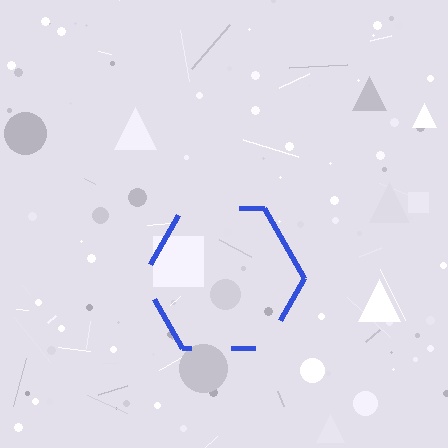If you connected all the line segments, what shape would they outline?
They would outline a hexagon.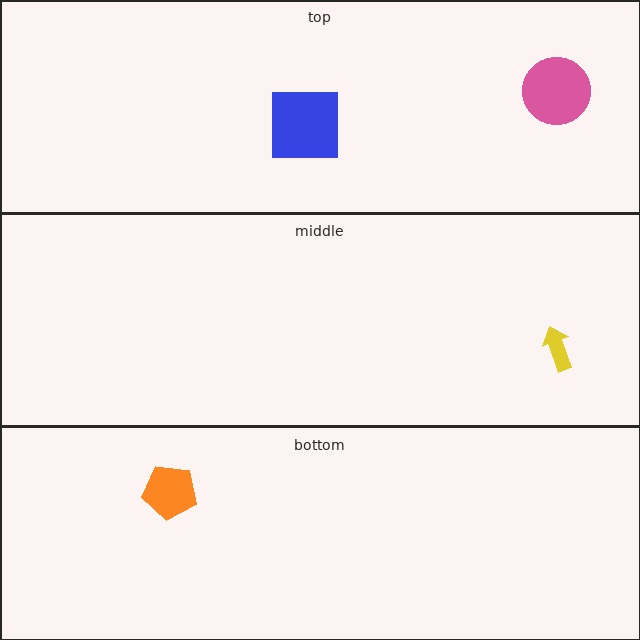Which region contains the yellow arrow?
The middle region.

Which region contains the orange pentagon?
The bottom region.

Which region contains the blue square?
The top region.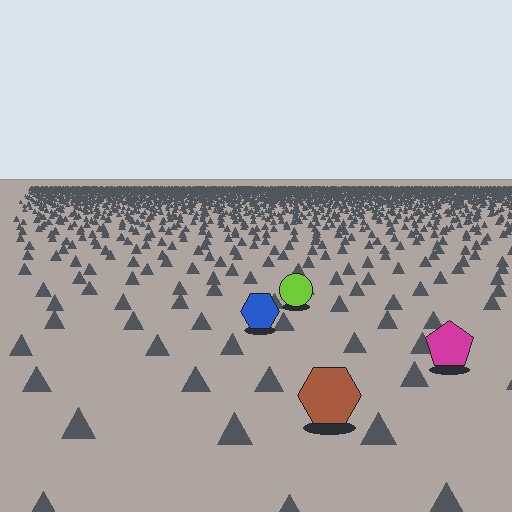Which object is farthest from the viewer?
The lime circle is farthest from the viewer. It appears smaller and the ground texture around it is denser.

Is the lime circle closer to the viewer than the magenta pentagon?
No. The magenta pentagon is closer — you can tell from the texture gradient: the ground texture is coarser near it.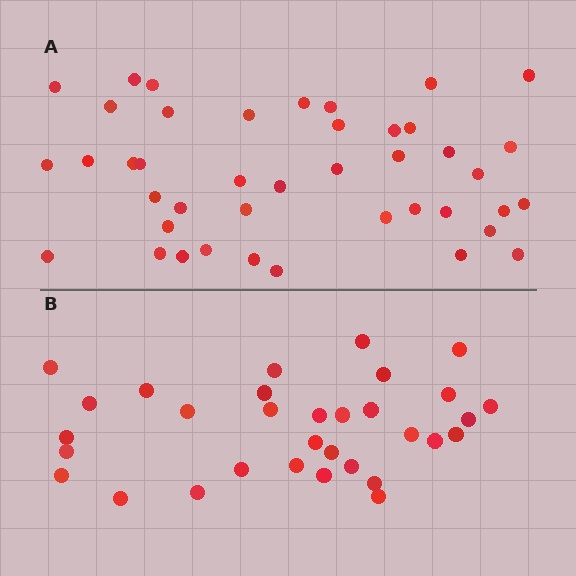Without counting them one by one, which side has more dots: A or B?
Region A (the top region) has more dots.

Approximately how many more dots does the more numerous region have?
Region A has roughly 10 or so more dots than region B.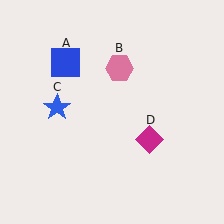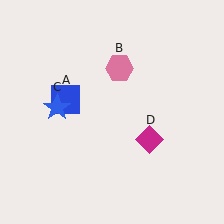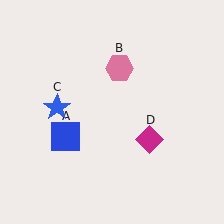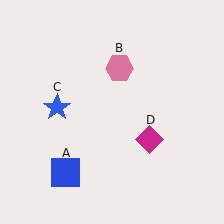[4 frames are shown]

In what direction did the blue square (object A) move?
The blue square (object A) moved down.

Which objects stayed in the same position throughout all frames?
Pink hexagon (object B) and blue star (object C) and magenta diamond (object D) remained stationary.